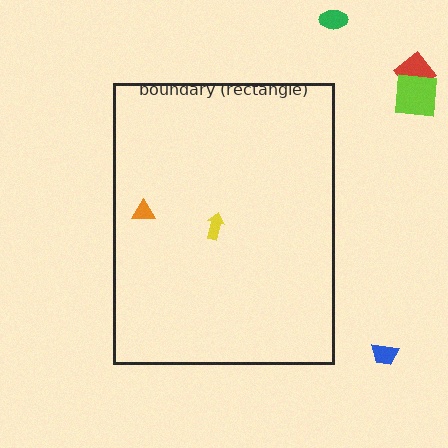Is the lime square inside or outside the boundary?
Outside.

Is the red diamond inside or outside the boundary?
Outside.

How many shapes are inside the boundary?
2 inside, 4 outside.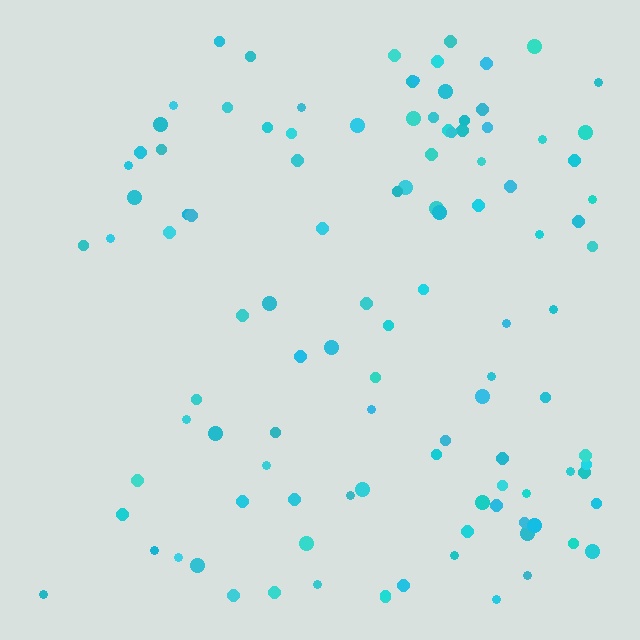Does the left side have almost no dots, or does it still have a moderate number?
Still a moderate number, just noticeably fewer than the right.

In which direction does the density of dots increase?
From left to right, with the right side densest.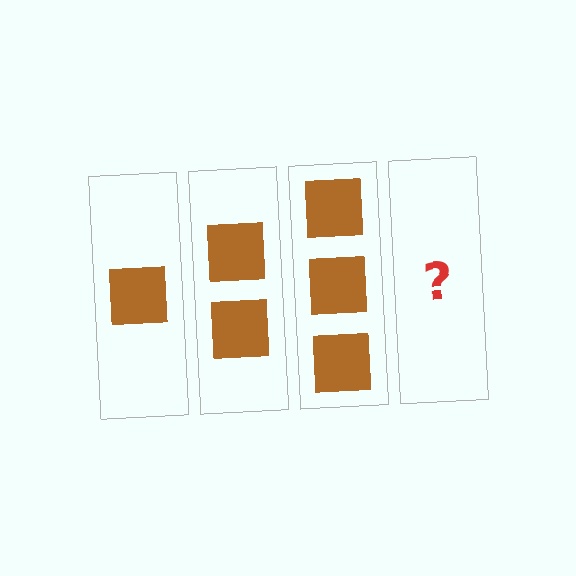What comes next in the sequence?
The next element should be 4 squares.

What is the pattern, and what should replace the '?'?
The pattern is that each step adds one more square. The '?' should be 4 squares.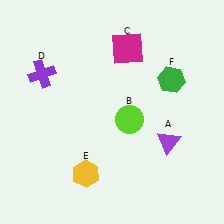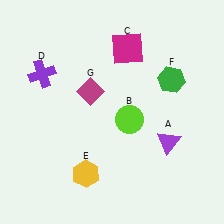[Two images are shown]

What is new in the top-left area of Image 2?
A magenta diamond (G) was added in the top-left area of Image 2.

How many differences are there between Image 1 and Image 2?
There is 1 difference between the two images.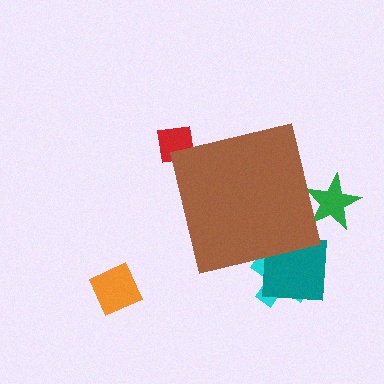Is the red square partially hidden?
Yes, the red square is partially hidden behind the brown square.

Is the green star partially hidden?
Yes, the green star is partially hidden behind the brown square.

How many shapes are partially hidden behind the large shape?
4 shapes are partially hidden.